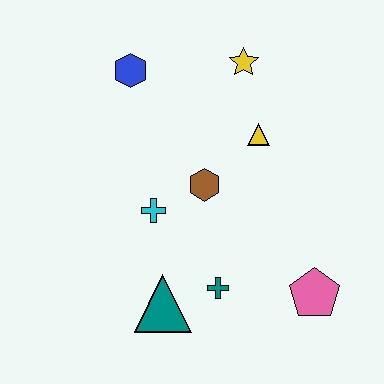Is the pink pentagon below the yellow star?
Yes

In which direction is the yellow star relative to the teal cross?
The yellow star is above the teal cross.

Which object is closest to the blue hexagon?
The yellow star is closest to the blue hexagon.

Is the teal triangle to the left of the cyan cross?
No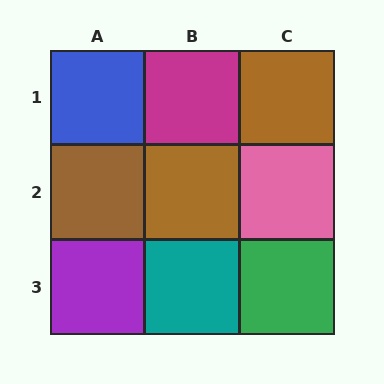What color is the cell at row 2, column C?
Pink.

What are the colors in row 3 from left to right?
Purple, teal, green.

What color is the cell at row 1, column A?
Blue.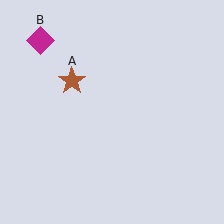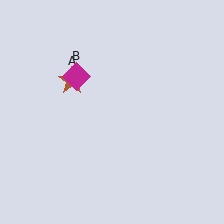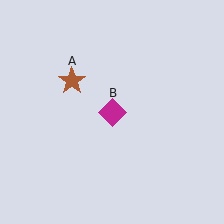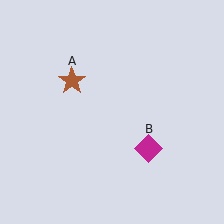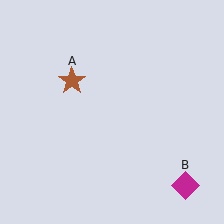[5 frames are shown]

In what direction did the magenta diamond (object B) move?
The magenta diamond (object B) moved down and to the right.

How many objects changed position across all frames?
1 object changed position: magenta diamond (object B).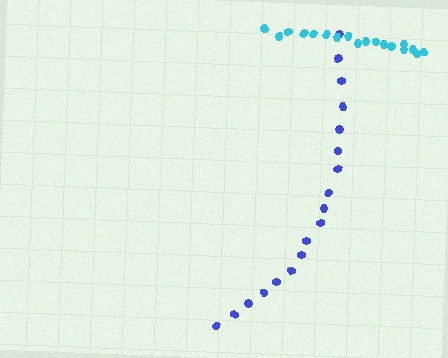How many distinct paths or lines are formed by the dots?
There are 2 distinct paths.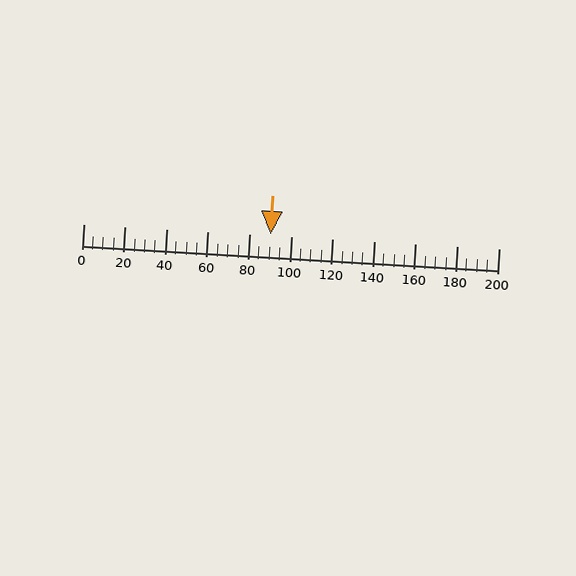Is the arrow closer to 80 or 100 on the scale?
The arrow is closer to 100.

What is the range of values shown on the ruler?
The ruler shows values from 0 to 200.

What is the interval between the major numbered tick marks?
The major tick marks are spaced 20 units apart.